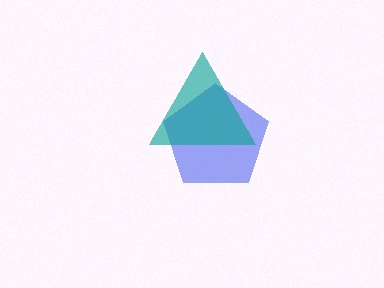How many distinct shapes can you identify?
There are 2 distinct shapes: a blue pentagon, a teal triangle.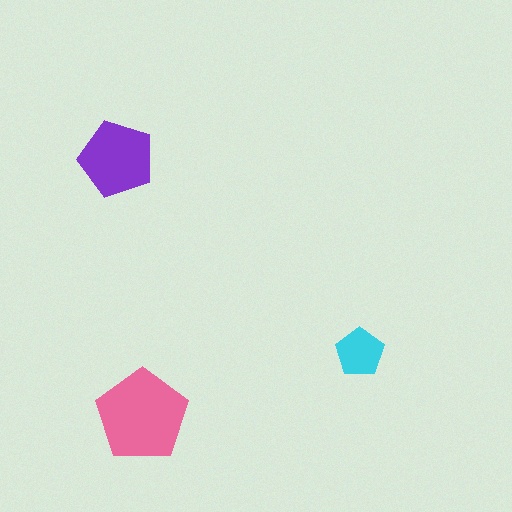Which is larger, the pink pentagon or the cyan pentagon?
The pink one.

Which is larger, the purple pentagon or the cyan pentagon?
The purple one.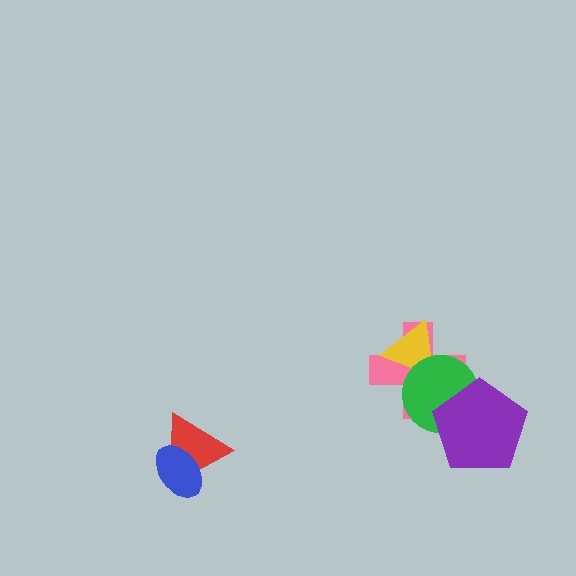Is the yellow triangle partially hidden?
Yes, it is partially covered by another shape.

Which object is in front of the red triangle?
The blue ellipse is in front of the red triangle.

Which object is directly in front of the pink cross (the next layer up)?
The yellow triangle is directly in front of the pink cross.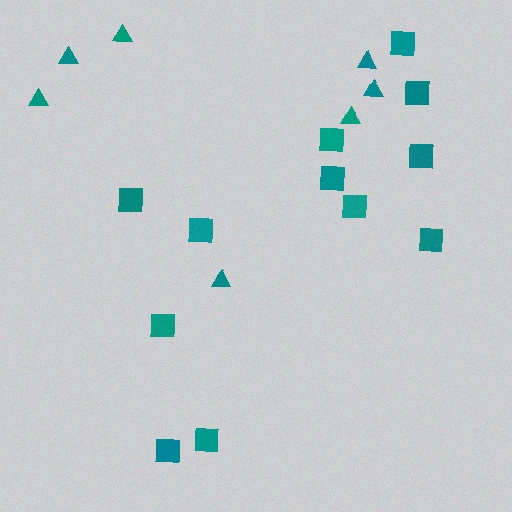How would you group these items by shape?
There are 2 groups: one group of triangles (7) and one group of squares (12).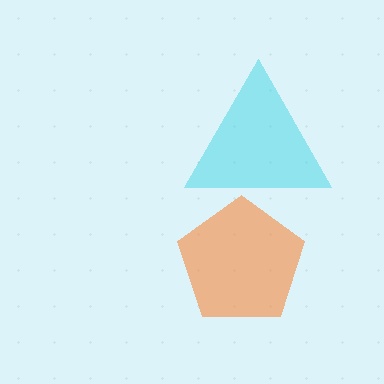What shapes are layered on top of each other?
The layered shapes are: a cyan triangle, an orange pentagon.